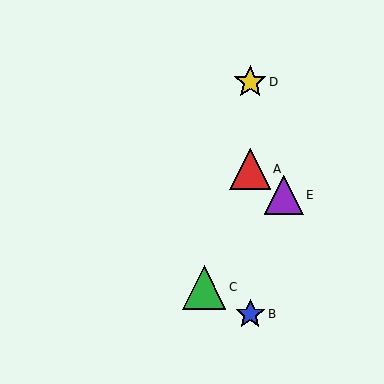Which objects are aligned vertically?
Objects A, B, D are aligned vertically.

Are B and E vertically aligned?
No, B is at x≈250 and E is at x≈284.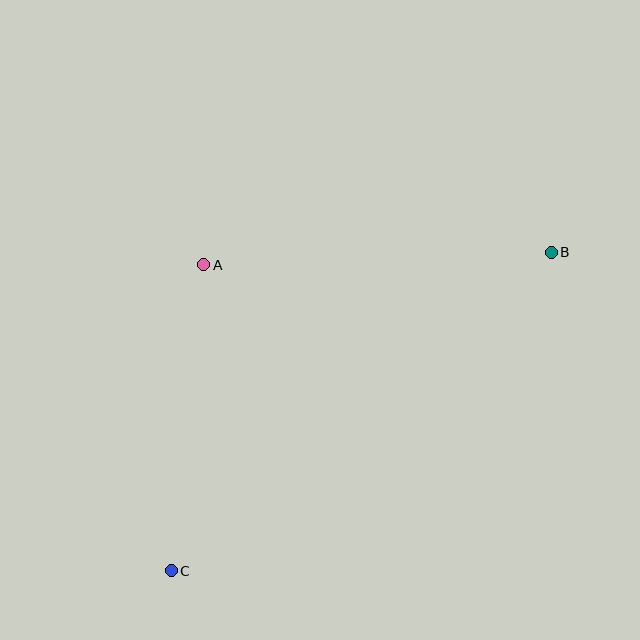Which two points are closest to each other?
Points A and C are closest to each other.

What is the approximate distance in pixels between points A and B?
The distance between A and B is approximately 348 pixels.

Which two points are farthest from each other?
Points B and C are farthest from each other.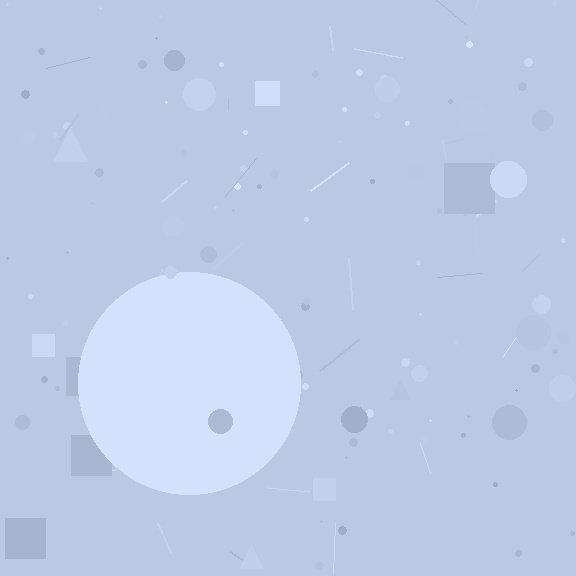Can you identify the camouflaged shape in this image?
The camouflaged shape is a circle.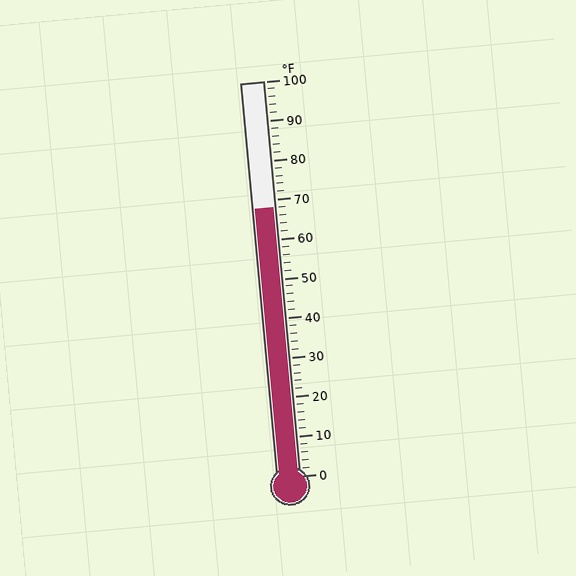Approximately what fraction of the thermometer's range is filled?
The thermometer is filled to approximately 70% of its range.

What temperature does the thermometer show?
The thermometer shows approximately 68°F.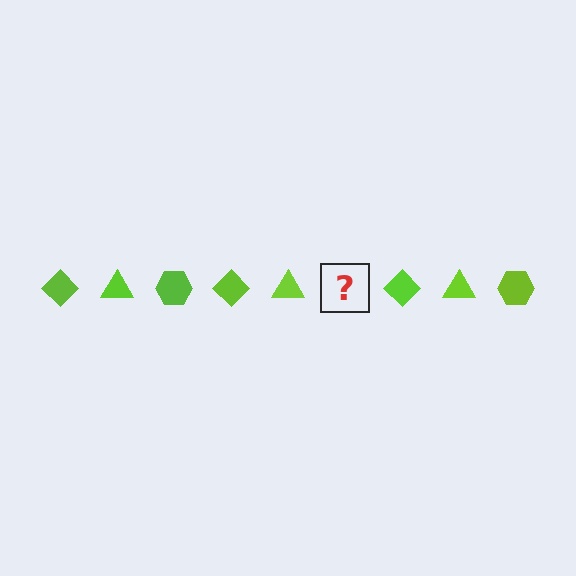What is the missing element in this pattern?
The missing element is a lime hexagon.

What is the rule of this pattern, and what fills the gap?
The rule is that the pattern cycles through diamond, triangle, hexagon shapes in lime. The gap should be filled with a lime hexagon.